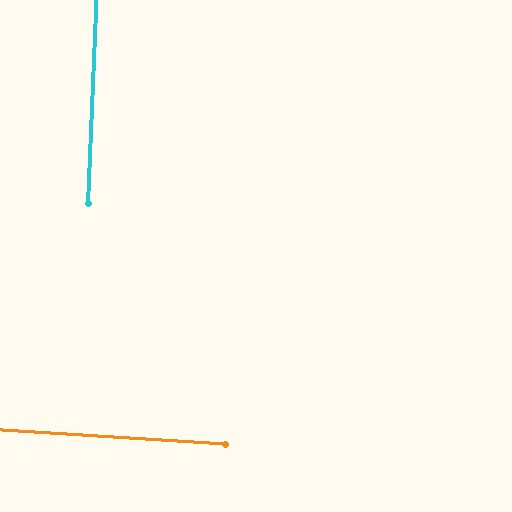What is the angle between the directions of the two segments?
Approximately 89 degrees.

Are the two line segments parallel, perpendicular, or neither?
Perpendicular — they meet at approximately 89°.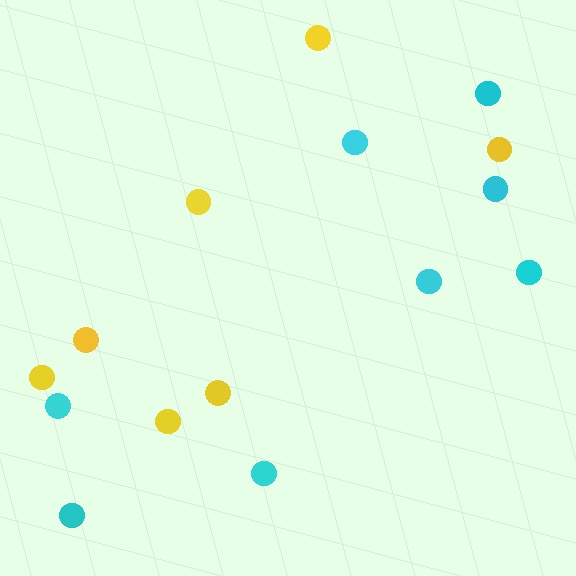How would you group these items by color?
There are 2 groups: one group of yellow circles (7) and one group of cyan circles (8).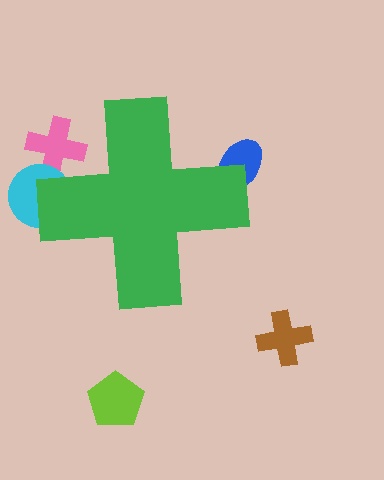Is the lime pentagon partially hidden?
No, the lime pentagon is fully visible.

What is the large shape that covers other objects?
A green cross.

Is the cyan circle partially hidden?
Yes, the cyan circle is partially hidden behind the green cross.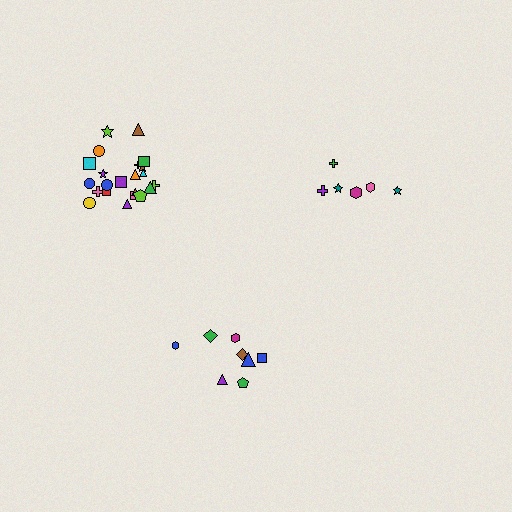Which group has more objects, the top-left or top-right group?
The top-left group.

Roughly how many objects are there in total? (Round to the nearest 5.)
Roughly 35 objects in total.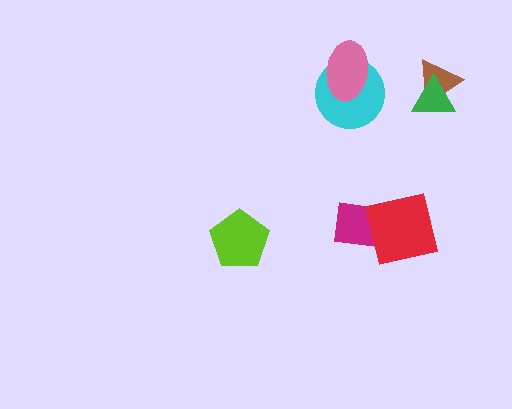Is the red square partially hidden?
No, no other shape covers it.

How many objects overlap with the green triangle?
1 object overlaps with the green triangle.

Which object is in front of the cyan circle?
The pink ellipse is in front of the cyan circle.